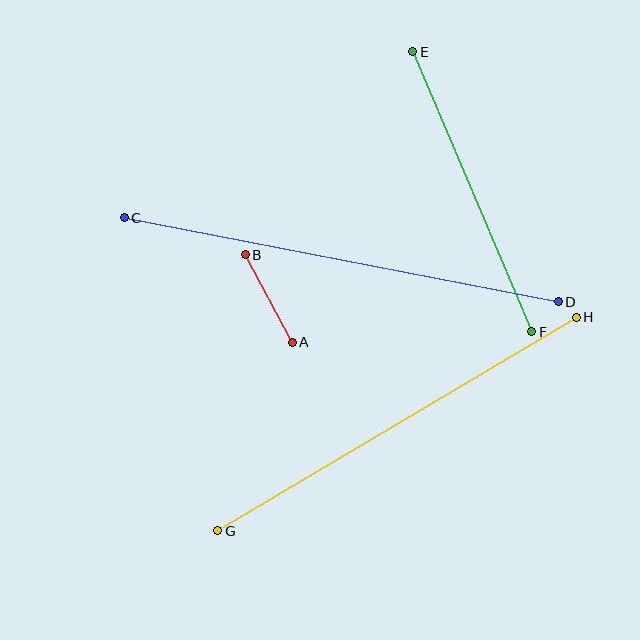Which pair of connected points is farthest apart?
Points C and D are farthest apart.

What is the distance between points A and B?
The distance is approximately 99 pixels.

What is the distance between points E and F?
The distance is approximately 304 pixels.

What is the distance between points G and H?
The distance is approximately 417 pixels.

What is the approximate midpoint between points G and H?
The midpoint is at approximately (397, 424) pixels.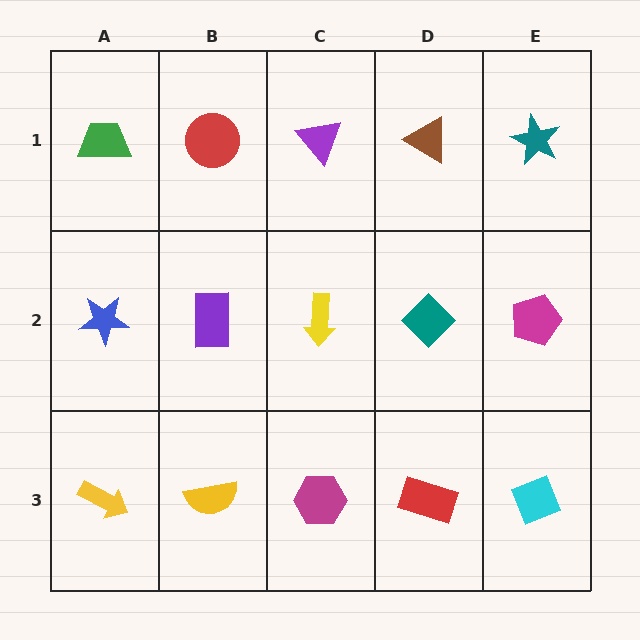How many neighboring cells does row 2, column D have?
4.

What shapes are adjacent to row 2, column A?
A green trapezoid (row 1, column A), a yellow arrow (row 3, column A), a purple rectangle (row 2, column B).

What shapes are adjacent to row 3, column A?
A blue star (row 2, column A), a yellow semicircle (row 3, column B).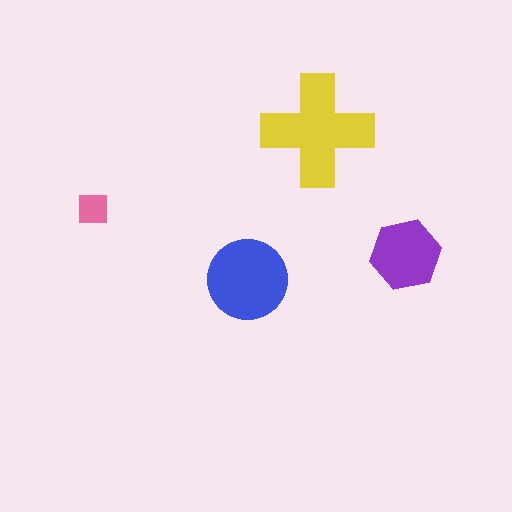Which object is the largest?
The yellow cross.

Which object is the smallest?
The pink square.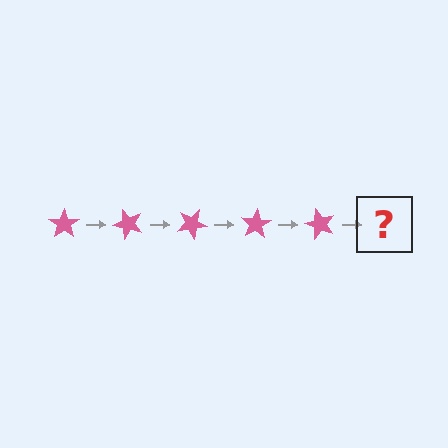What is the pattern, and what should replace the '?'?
The pattern is that the star rotates 50 degrees each step. The '?' should be a pink star rotated 250 degrees.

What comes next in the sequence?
The next element should be a pink star rotated 250 degrees.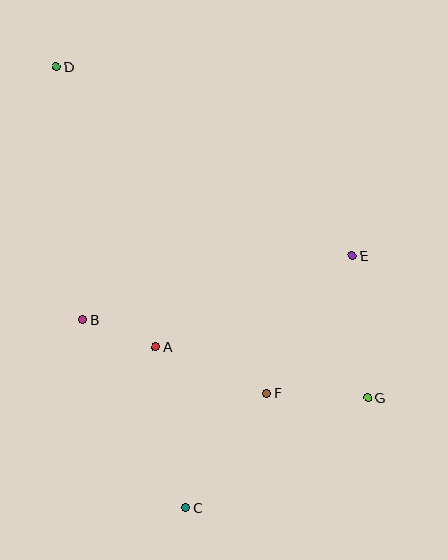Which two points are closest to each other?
Points A and B are closest to each other.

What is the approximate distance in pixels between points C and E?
The distance between C and E is approximately 302 pixels.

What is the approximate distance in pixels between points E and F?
The distance between E and F is approximately 161 pixels.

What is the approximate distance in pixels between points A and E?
The distance between A and E is approximately 216 pixels.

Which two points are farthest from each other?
Points C and D are farthest from each other.